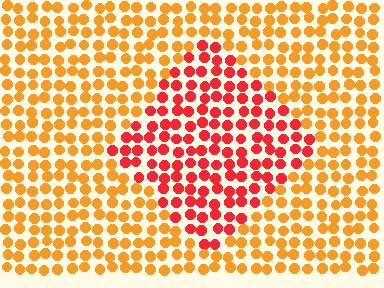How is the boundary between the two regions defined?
The boundary is defined purely by a slight shift in hue (about 38 degrees). Spacing, size, and orientation are identical on both sides.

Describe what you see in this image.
The image is filled with small orange elements in a uniform arrangement. A diamond-shaped region is visible where the elements are tinted to a slightly different hue, forming a subtle color boundary.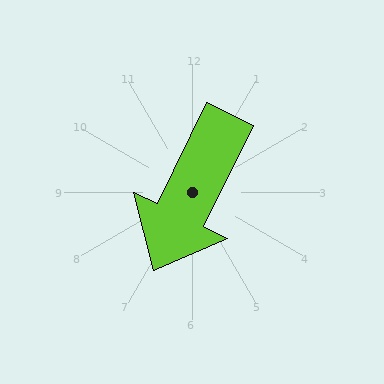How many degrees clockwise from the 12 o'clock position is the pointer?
Approximately 206 degrees.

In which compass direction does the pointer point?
Southwest.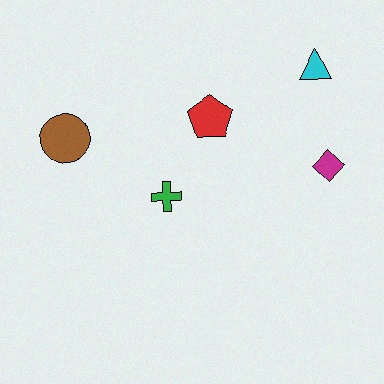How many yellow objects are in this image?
There are no yellow objects.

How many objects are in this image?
There are 5 objects.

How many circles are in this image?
There is 1 circle.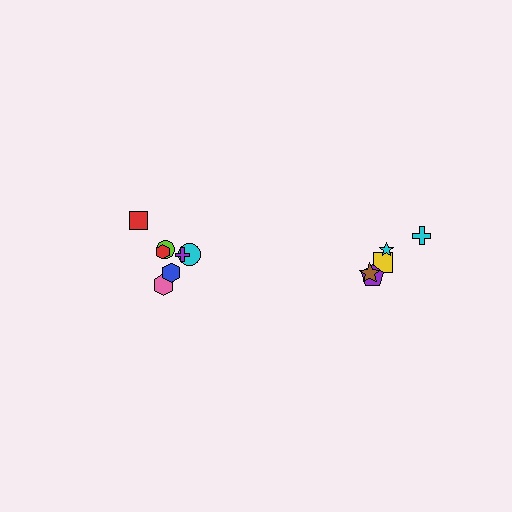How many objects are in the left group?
There are 7 objects.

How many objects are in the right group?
There are 5 objects.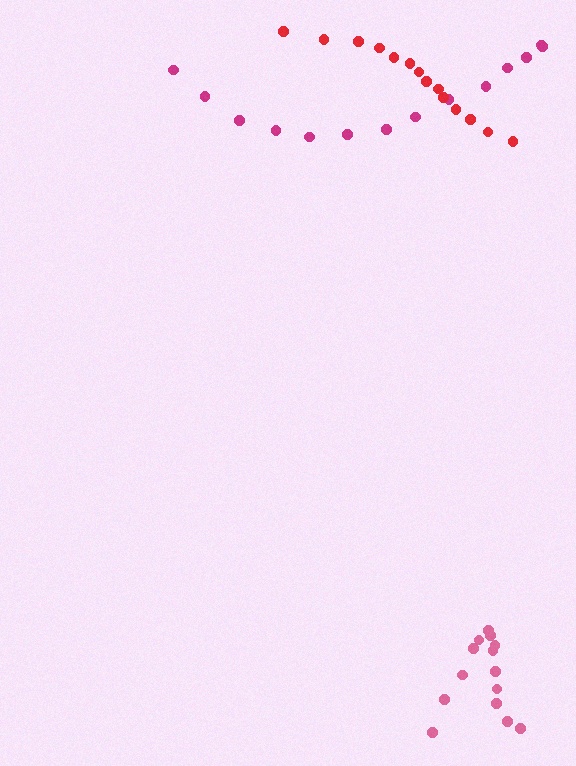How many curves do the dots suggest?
There are 3 distinct paths.